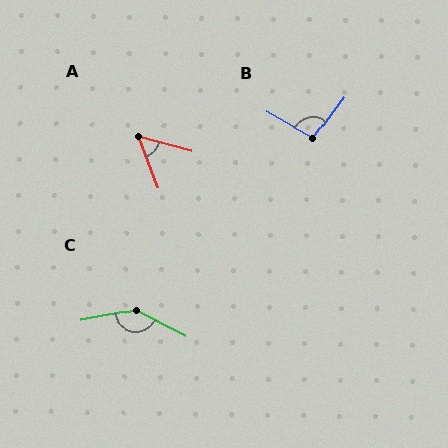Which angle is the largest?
C, at approximately 143 degrees.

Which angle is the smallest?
A, at approximately 54 degrees.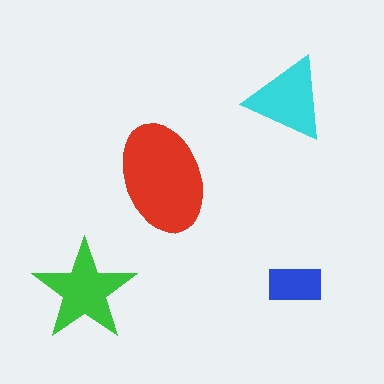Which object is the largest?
The red ellipse.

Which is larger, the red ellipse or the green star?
The red ellipse.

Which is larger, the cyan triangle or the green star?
The green star.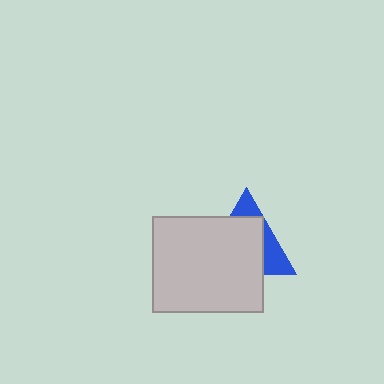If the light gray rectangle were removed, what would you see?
You would see the complete blue triangle.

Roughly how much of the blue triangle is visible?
A small part of it is visible (roughly 33%).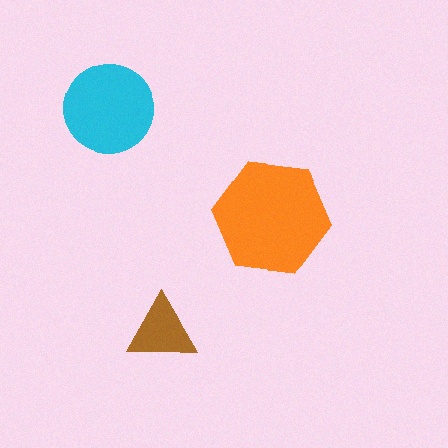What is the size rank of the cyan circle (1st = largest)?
2nd.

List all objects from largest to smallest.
The orange hexagon, the cyan circle, the brown triangle.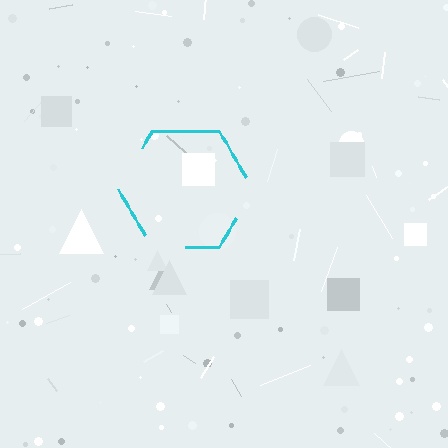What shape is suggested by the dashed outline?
The dashed outline suggests a hexagon.